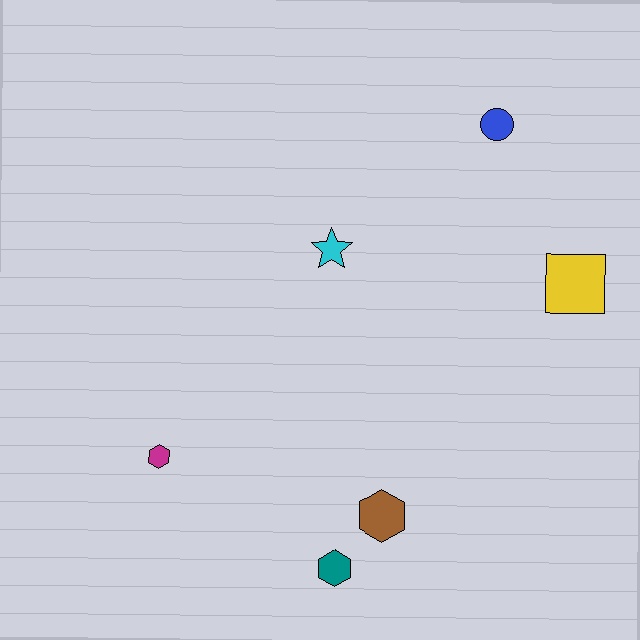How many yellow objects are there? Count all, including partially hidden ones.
There is 1 yellow object.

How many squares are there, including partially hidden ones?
There is 1 square.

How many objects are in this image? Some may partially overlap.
There are 6 objects.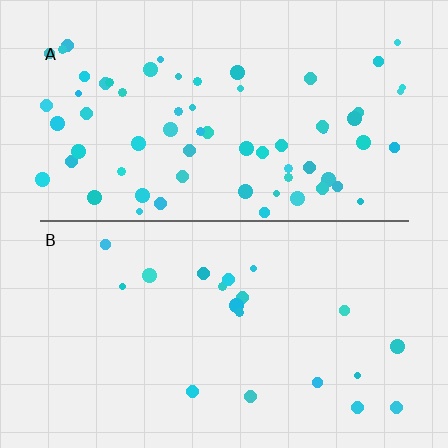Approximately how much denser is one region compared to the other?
Approximately 3.3× — region A over region B.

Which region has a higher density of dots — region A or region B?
A (the top).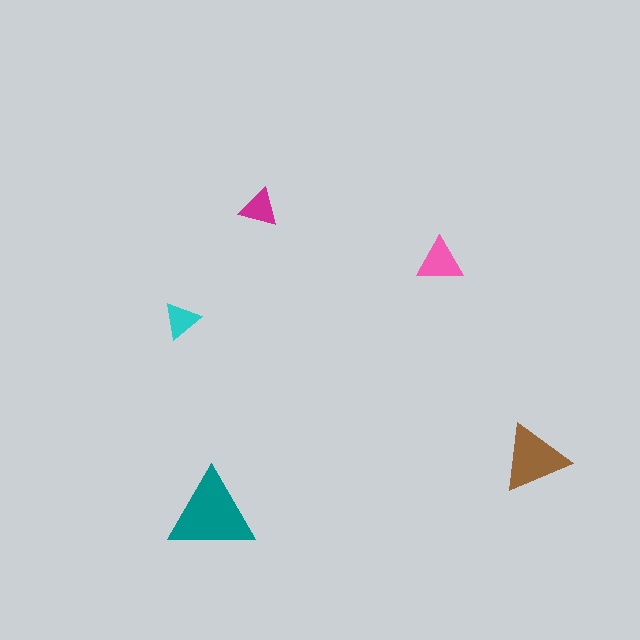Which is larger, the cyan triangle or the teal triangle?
The teal one.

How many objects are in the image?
There are 5 objects in the image.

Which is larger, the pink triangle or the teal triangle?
The teal one.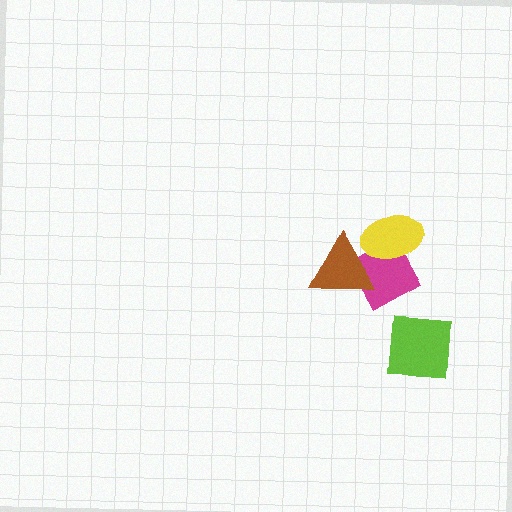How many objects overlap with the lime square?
0 objects overlap with the lime square.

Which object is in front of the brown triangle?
The yellow ellipse is in front of the brown triangle.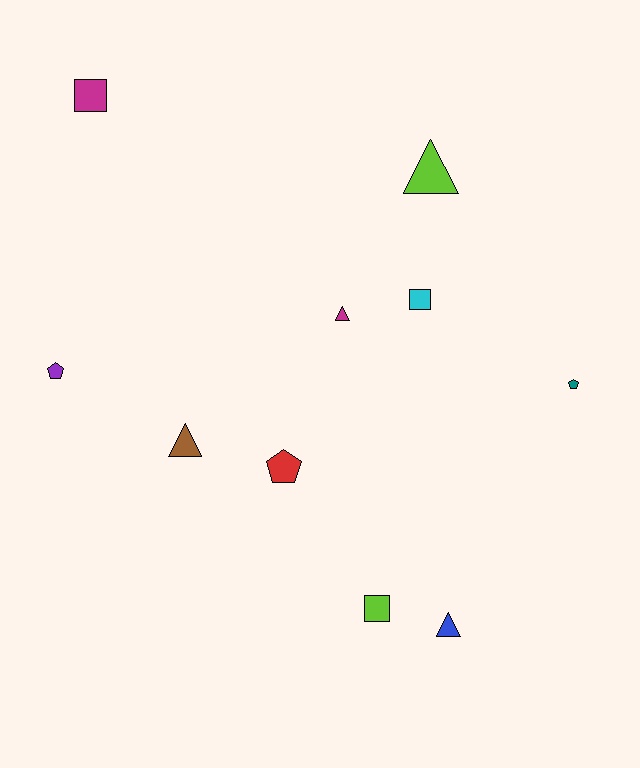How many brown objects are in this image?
There is 1 brown object.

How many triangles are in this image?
There are 4 triangles.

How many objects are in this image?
There are 10 objects.